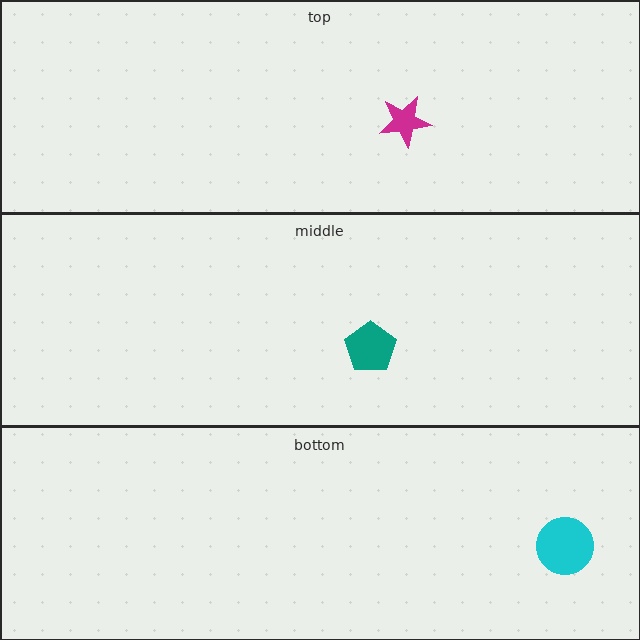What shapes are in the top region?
The magenta star.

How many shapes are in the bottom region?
1.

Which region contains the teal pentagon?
The middle region.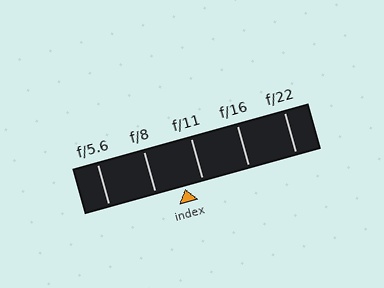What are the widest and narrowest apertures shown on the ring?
The widest aperture shown is f/5.6 and the narrowest is f/22.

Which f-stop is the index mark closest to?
The index mark is closest to f/11.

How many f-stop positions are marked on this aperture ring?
There are 5 f-stop positions marked.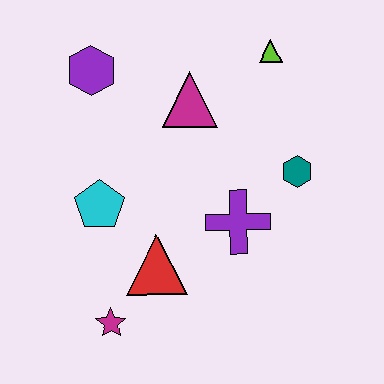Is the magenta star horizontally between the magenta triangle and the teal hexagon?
No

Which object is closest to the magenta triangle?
The lime triangle is closest to the magenta triangle.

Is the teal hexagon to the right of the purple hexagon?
Yes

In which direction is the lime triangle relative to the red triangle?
The lime triangle is above the red triangle.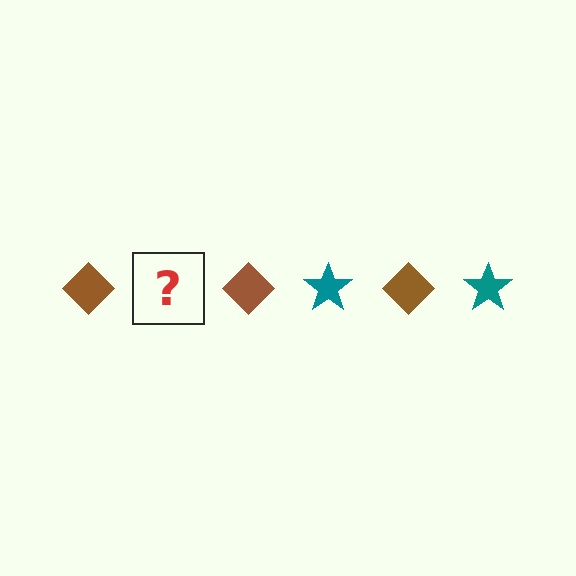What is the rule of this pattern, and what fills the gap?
The rule is that the pattern alternates between brown diamond and teal star. The gap should be filled with a teal star.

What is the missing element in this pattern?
The missing element is a teal star.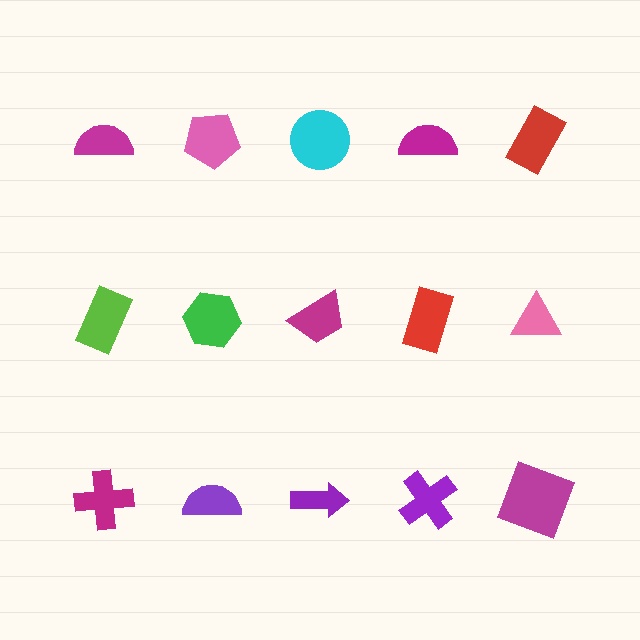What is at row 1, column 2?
A pink pentagon.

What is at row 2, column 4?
A red rectangle.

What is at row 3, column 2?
A purple semicircle.